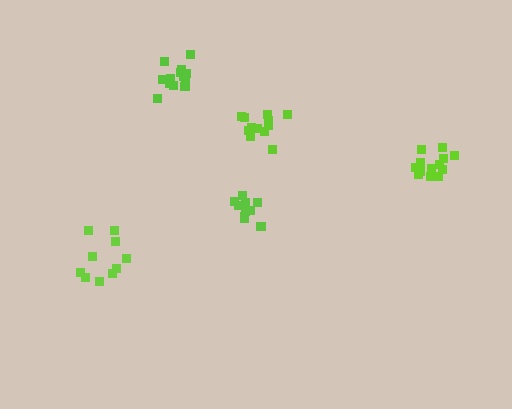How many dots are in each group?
Group 1: 10 dots, Group 2: 10 dots, Group 3: 12 dots, Group 4: 14 dots, Group 5: 13 dots (59 total).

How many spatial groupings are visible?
There are 5 spatial groupings.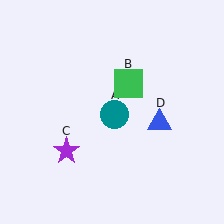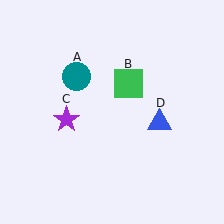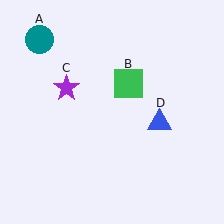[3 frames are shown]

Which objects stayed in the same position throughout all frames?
Green square (object B) and blue triangle (object D) remained stationary.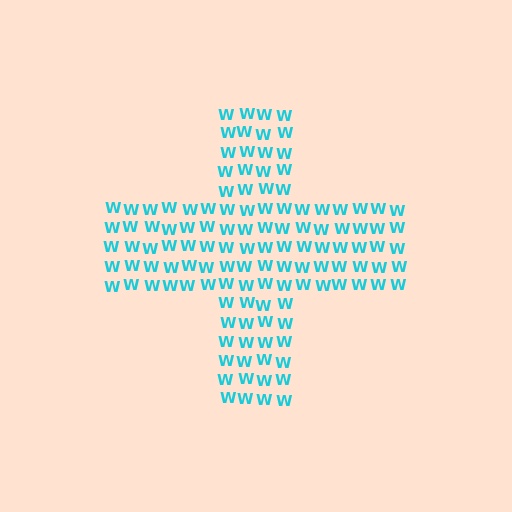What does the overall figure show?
The overall figure shows a cross.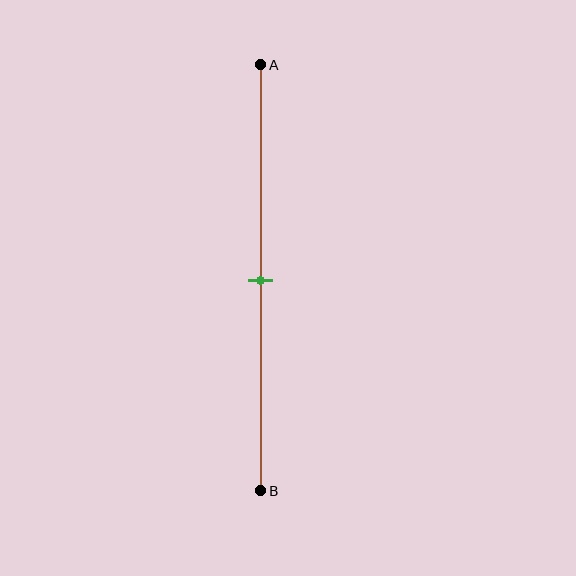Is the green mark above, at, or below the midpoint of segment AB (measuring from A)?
The green mark is approximately at the midpoint of segment AB.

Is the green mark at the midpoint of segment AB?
Yes, the mark is approximately at the midpoint.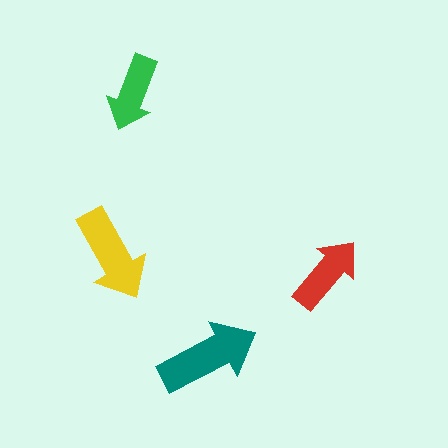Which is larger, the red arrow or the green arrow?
The red one.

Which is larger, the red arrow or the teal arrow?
The teal one.